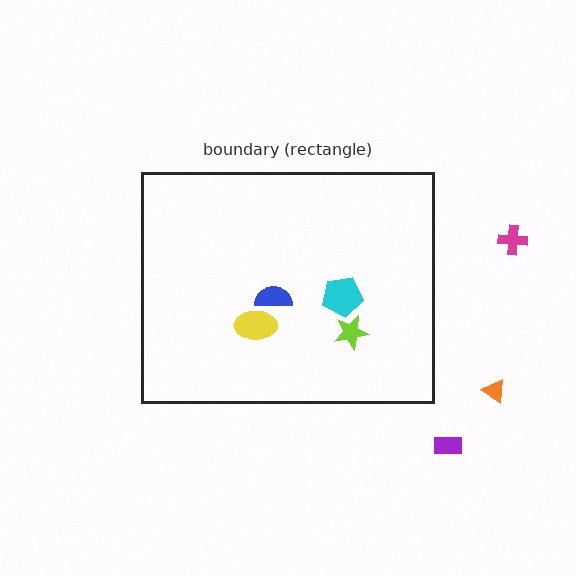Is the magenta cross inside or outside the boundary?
Outside.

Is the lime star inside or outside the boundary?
Inside.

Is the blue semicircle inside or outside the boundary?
Inside.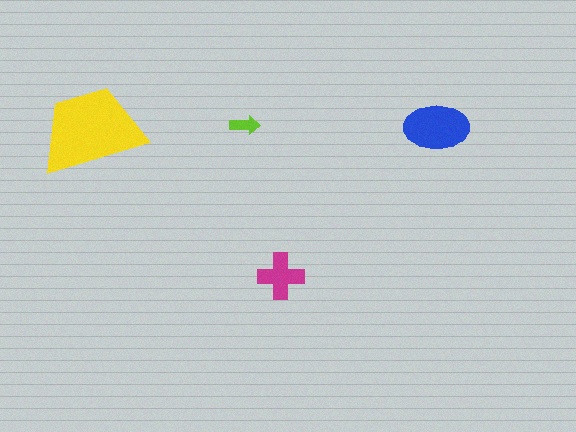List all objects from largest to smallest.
The yellow trapezoid, the blue ellipse, the magenta cross, the lime arrow.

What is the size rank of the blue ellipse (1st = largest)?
2nd.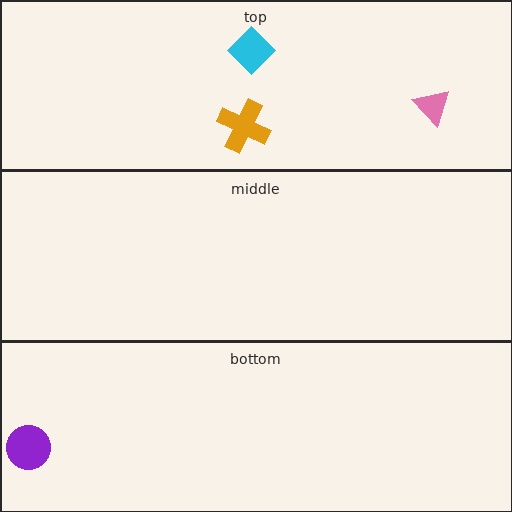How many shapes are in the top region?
3.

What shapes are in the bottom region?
The purple circle.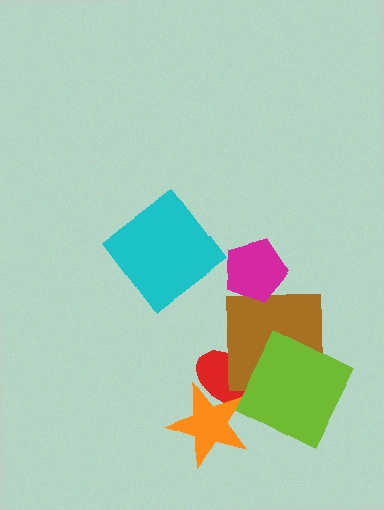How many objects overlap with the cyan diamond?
0 objects overlap with the cyan diamond.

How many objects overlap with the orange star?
1 object overlaps with the orange star.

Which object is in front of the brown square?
The lime square is in front of the brown square.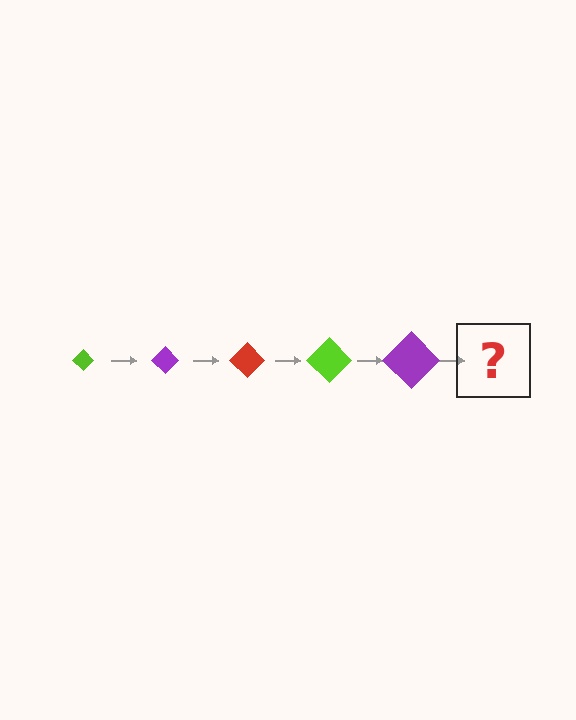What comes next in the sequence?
The next element should be a red diamond, larger than the previous one.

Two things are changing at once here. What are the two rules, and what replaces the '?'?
The two rules are that the diamond grows larger each step and the color cycles through lime, purple, and red. The '?' should be a red diamond, larger than the previous one.